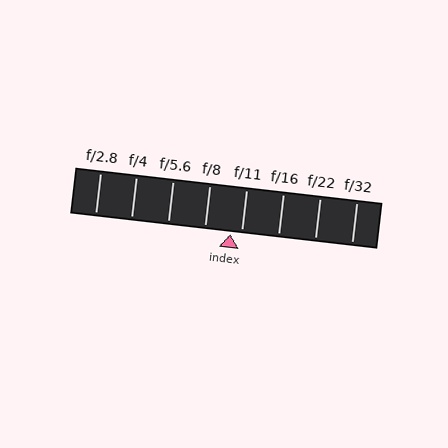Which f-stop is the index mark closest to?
The index mark is closest to f/11.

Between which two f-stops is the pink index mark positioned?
The index mark is between f/8 and f/11.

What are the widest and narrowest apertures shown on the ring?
The widest aperture shown is f/2.8 and the narrowest is f/32.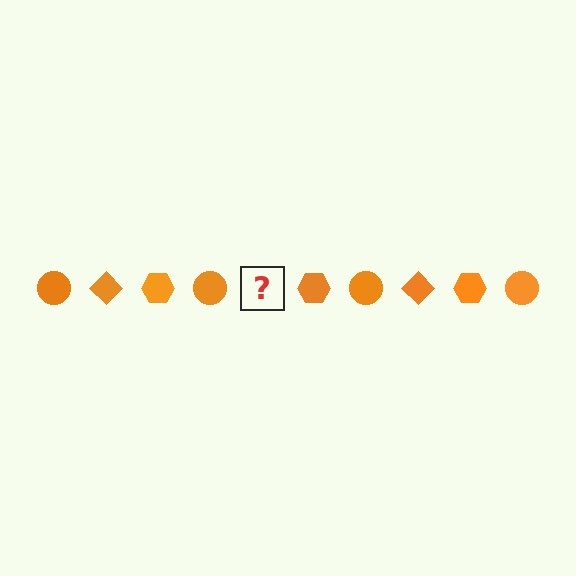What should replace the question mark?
The question mark should be replaced with an orange diamond.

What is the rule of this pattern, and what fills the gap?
The rule is that the pattern cycles through circle, diamond, hexagon shapes in orange. The gap should be filled with an orange diamond.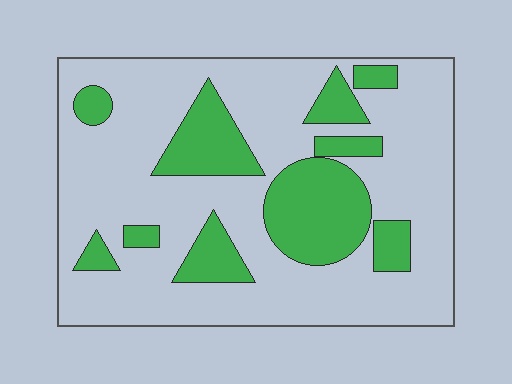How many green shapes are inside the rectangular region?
10.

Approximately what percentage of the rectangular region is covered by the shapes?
Approximately 25%.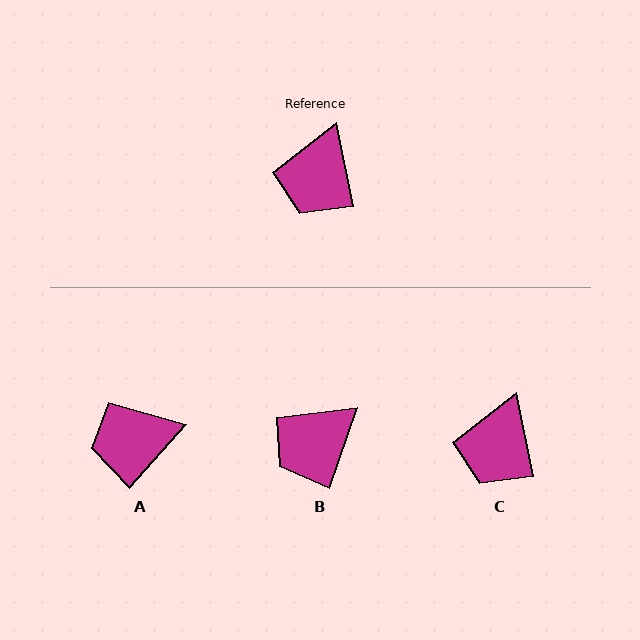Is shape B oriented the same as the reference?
No, it is off by about 30 degrees.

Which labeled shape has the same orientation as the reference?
C.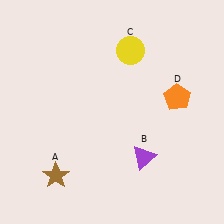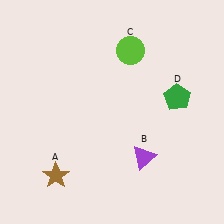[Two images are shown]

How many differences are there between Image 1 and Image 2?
There are 2 differences between the two images.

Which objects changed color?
C changed from yellow to lime. D changed from orange to green.